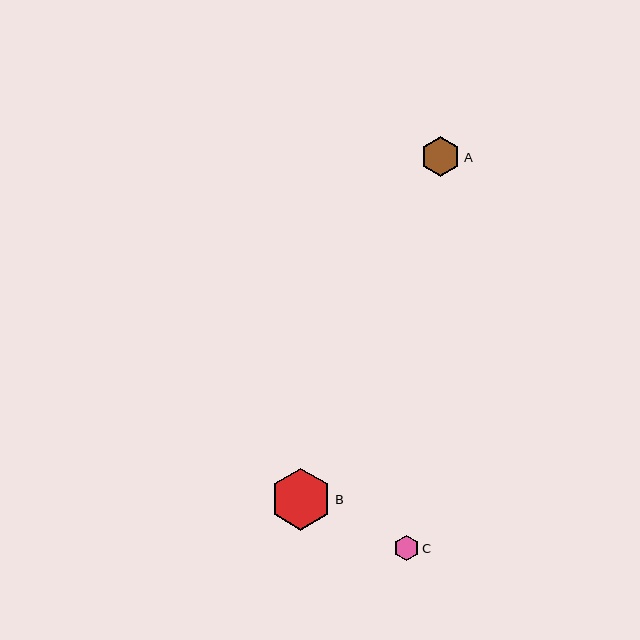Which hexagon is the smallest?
Hexagon C is the smallest with a size of approximately 26 pixels.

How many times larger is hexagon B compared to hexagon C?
Hexagon B is approximately 2.4 times the size of hexagon C.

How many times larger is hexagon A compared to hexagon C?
Hexagon A is approximately 1.5 times the size of hexagon C.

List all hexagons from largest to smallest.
From largest to smallest: B, A, C.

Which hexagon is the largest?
Hexagon B is the largest with a size of approximately 62 pixels.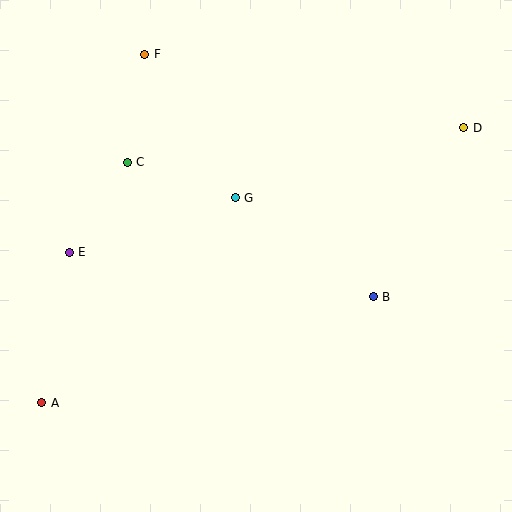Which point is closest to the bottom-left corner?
Point A is closest to the bottom-left corner.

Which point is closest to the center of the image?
Point G at (235, 198) is closest to the center.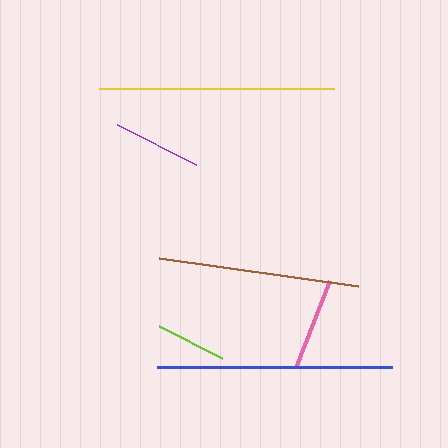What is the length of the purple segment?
The purple segment is approximately 88 pixels long.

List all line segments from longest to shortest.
From longest to shortest: blue, yellow, brown, pink, purple, lime.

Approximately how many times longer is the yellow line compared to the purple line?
The yellow line is approximately 2.7 times the length of the purple line.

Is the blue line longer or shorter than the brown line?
The blue line is longer than the brown line.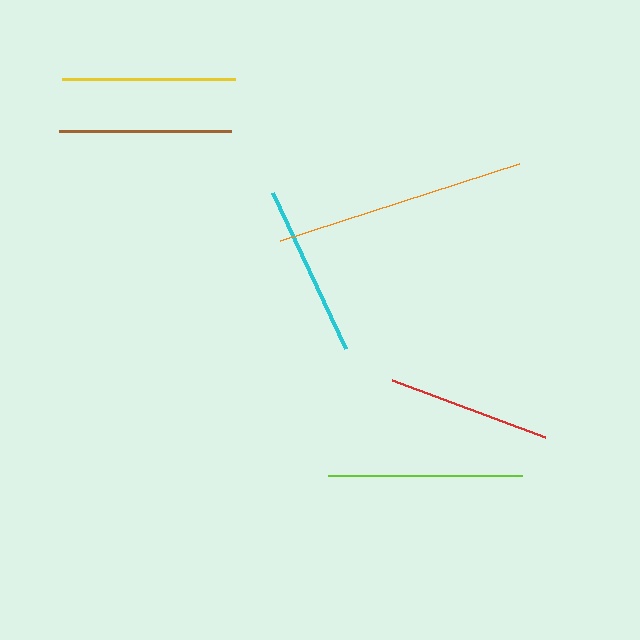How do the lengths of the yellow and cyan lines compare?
The yellow and cyan lines are approximately the same length.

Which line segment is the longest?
The orange line is the longest at approximately 251 pixels.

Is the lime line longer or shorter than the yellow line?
The lime line is longer than the yellow line.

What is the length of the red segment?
The red segment is approximately 163 pixels long.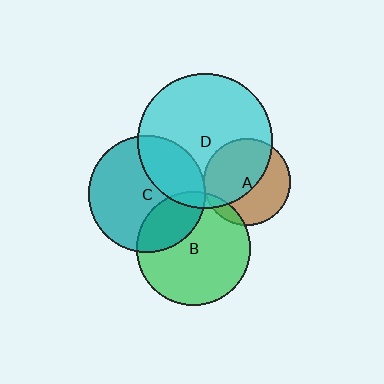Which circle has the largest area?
Circle D (cyan).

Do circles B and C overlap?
Yes.